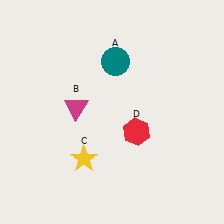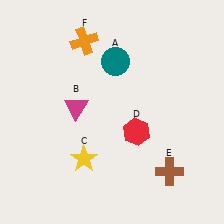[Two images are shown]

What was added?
A brown cross (E), an orange cross (F) were added in Image 2.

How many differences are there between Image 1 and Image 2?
There are 2 differences between the two images.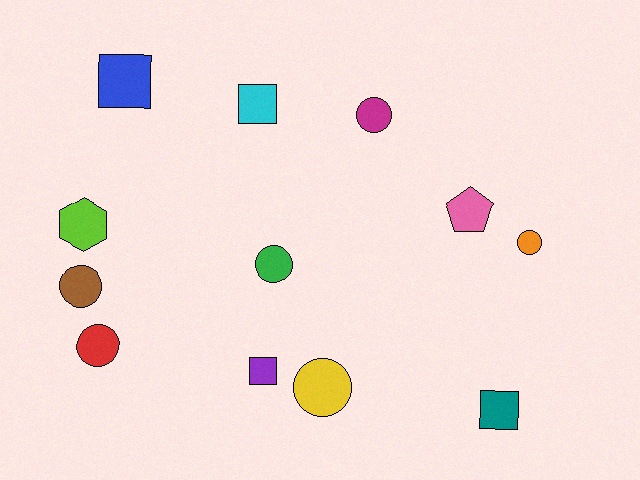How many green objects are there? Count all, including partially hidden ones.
There is 1 green object.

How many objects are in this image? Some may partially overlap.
There are 12 objects.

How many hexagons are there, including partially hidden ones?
There is 1 hexagon.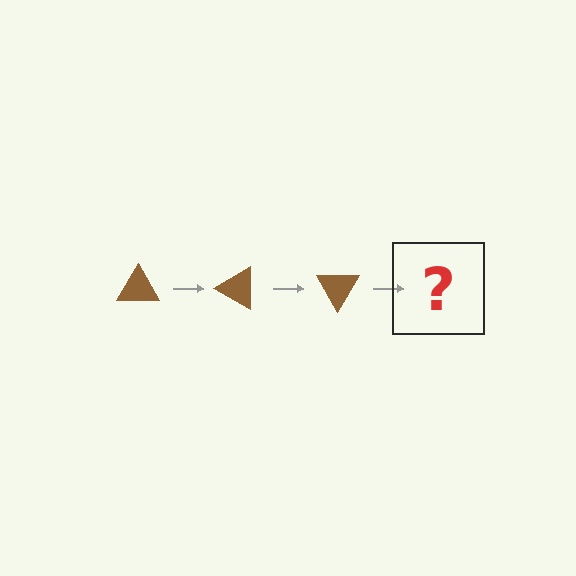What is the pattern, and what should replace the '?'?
The pattern is that the triangle rotates 30 degrees each step. The '?' should be a brown triangle rotated 90 degrees.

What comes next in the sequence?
The next element should be a brown triangle rotated 90 degrees.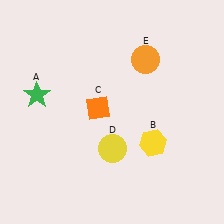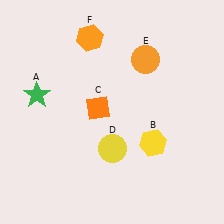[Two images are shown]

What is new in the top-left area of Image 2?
An orange hexagon (F) was added in the top-left area of Image 2.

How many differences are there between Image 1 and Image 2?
There is 1 difference between the two images.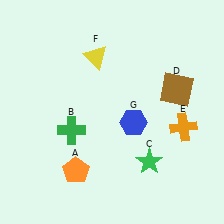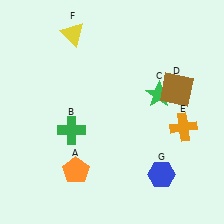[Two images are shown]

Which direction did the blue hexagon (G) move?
The blue hexagon (G) moved down.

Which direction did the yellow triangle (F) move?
The yellow triangle (F) moved left.